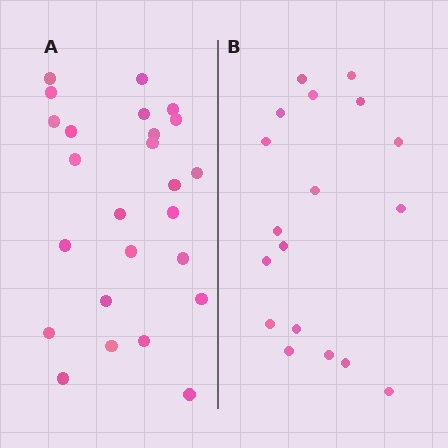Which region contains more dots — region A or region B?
Region A (the left region) has more dots.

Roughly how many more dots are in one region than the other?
Region A has roughly 8 or so more dots than region B.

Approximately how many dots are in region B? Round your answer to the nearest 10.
About 20 dots. (The exact count is 18, which rounds to 20.)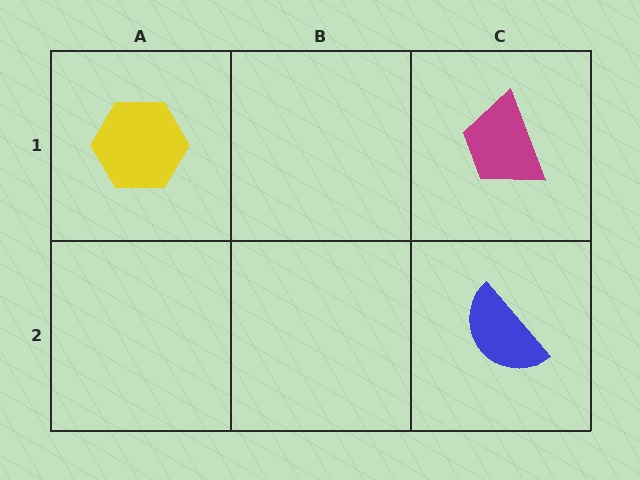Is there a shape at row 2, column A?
No, that cell is empty.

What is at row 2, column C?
A blue semicircle.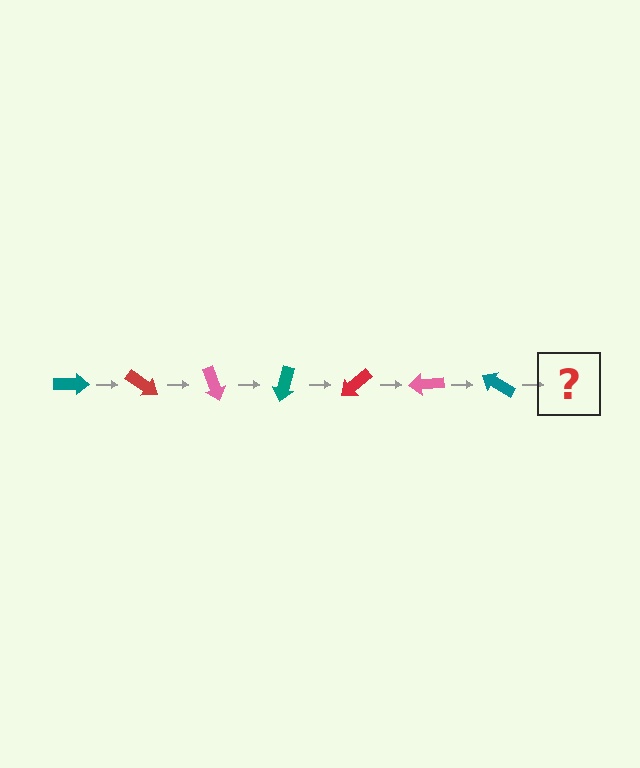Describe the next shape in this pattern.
It should be a red arrow, rotated 245 degrees from the start.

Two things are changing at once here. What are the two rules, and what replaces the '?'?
The two rules are that it rotates 35 degrees each step and the color cycles through teal, red, and pink. The '?' should be a red arrow, rotated 245 degrees from the start.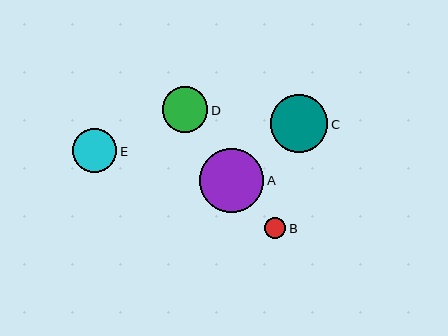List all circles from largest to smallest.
From largest to smallest: A, C, D, E, B.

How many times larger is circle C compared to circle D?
Circle C is approximately 1.3 times the size of circle D.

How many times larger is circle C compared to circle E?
Circle C is approximately 1.3 times the size of circle E.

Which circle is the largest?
Circle A is the largest with a size of approximately 64 pixels.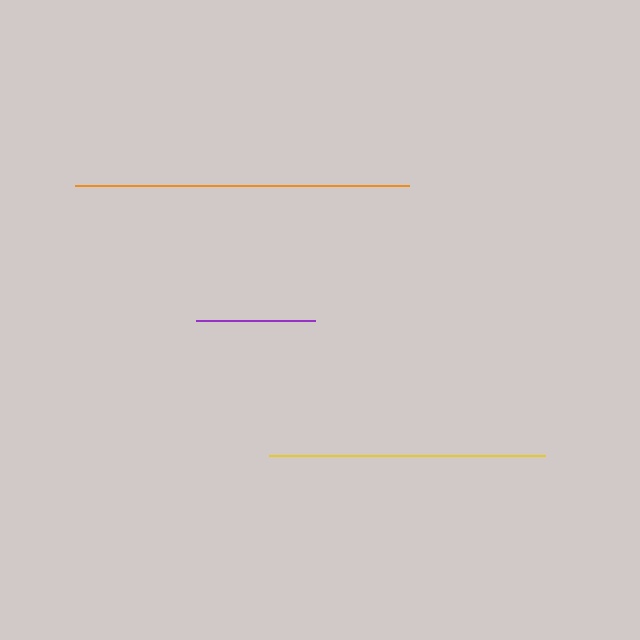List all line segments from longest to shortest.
From longest to shortest: orange, yellow, purple.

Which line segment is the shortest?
The purple line is the shortest at approximately 119 pixels.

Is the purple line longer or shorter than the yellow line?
The yellow line is longer than the purple line.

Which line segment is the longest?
The orange line is the longest at approximately 334 pixels.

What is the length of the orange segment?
The orange segment is approximately 334 pixels long.